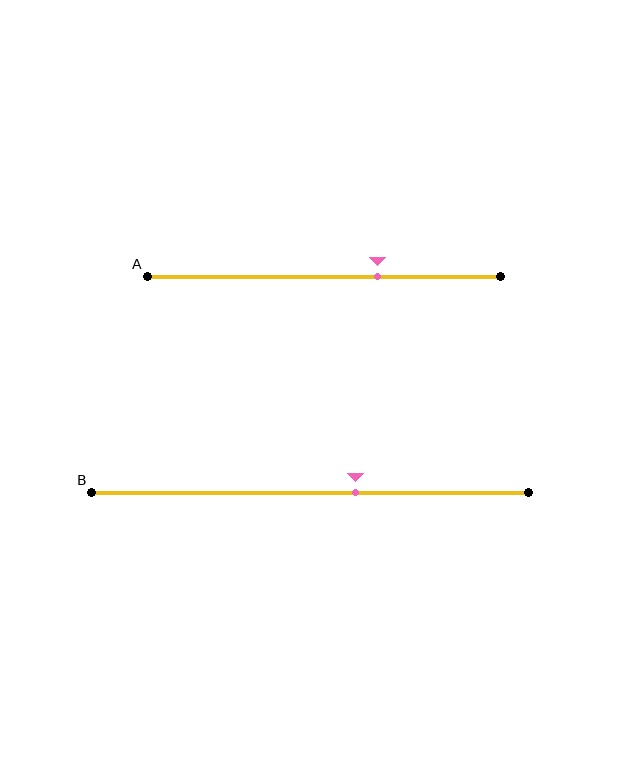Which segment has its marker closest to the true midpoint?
Segment B has its marker closest to the true midpoint.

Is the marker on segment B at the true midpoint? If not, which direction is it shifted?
No, the marker on segment B is shifted to the right by about 10% of the segment length.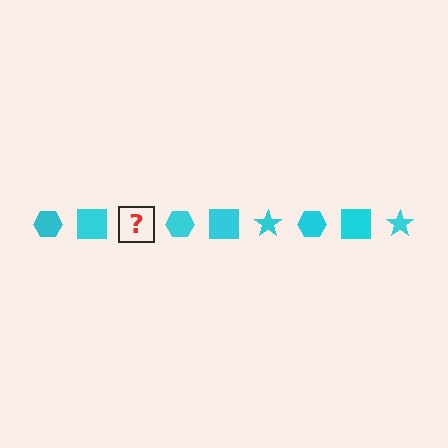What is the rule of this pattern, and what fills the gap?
The rule is that the pattern cycles through hexagon, square, star shapes in cyan. The gap should be filled with a cyan star.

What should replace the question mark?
The question mark should be replaced with a cyan star.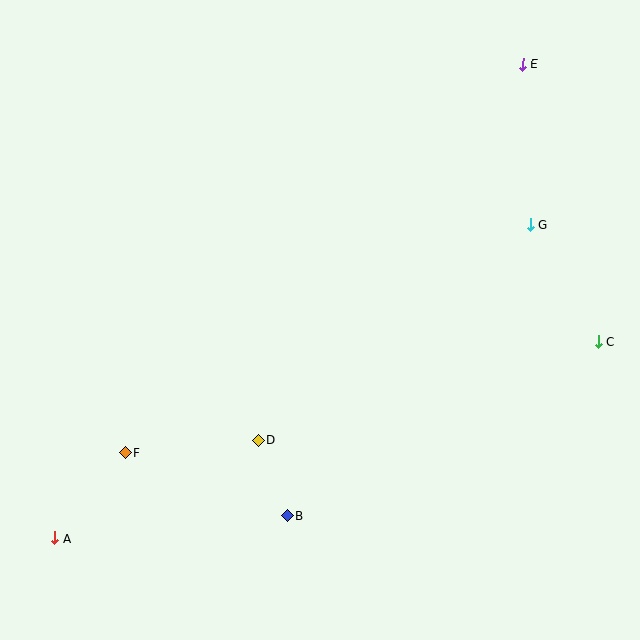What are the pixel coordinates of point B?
Point B is at (287, 515).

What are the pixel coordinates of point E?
Point E is at (523, 64).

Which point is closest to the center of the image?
Point D at (259, 440) is closest to the center.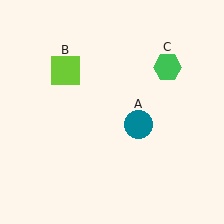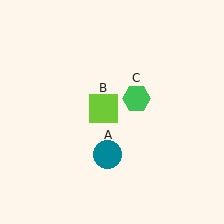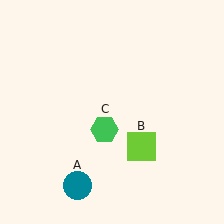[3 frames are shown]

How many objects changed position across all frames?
3 objects changed position: teal circle (object A), lime square (object B), green hexagon (object C).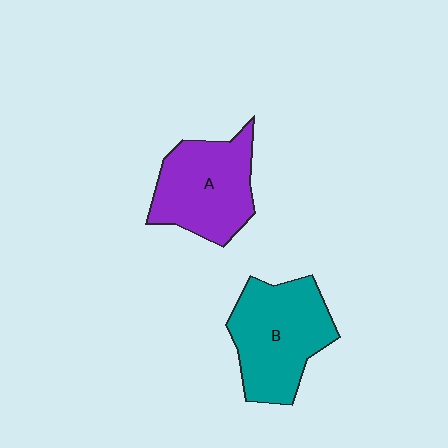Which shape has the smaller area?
Shape A (purple).